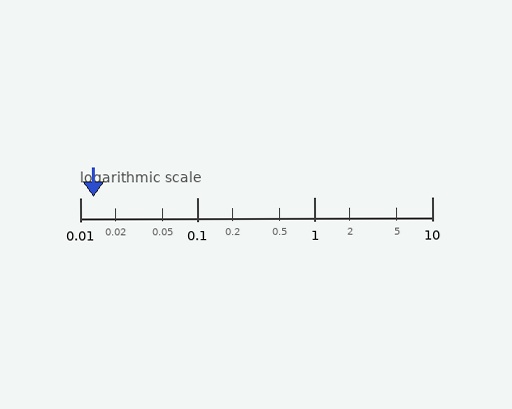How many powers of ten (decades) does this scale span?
The scale spans 3 decades, from 0.01 to 10.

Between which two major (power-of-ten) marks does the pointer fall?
The pointer is between 0.01 and 0.1.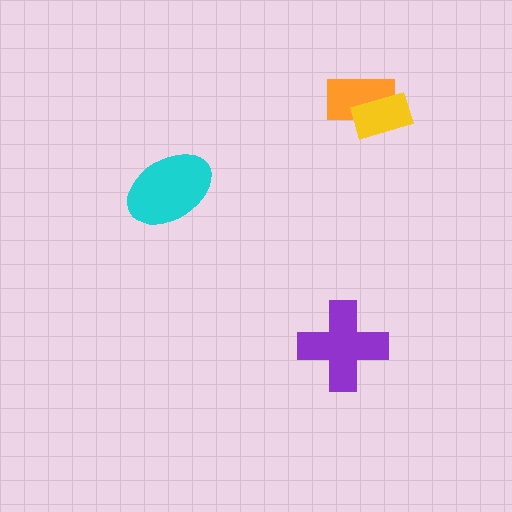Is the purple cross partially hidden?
No, no other shape covers it.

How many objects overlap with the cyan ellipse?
0 objects overlap with the cyan ellipse.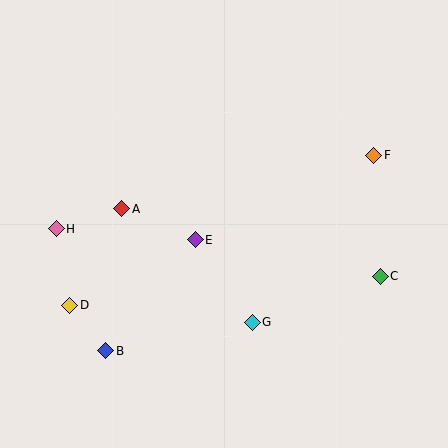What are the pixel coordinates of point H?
Point H is at (56, 229).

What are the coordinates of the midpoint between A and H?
The midpoint between A and H is at (89, 219).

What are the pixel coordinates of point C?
Point C is at (380, 276).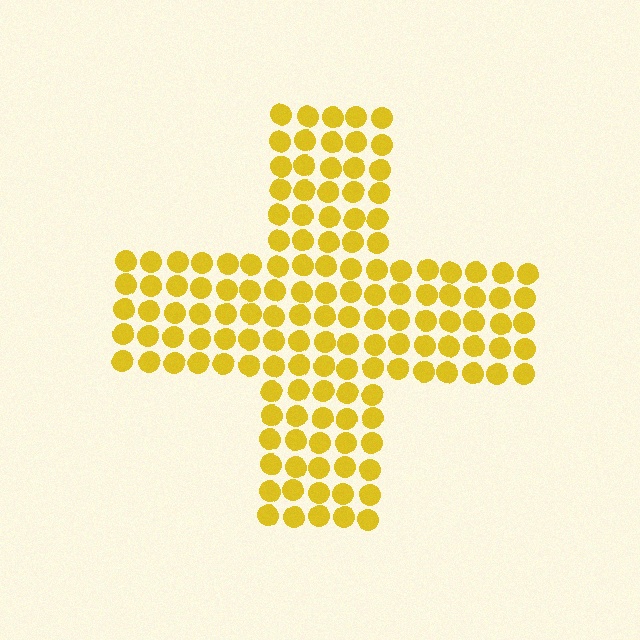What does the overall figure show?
The overall figure shows a cross.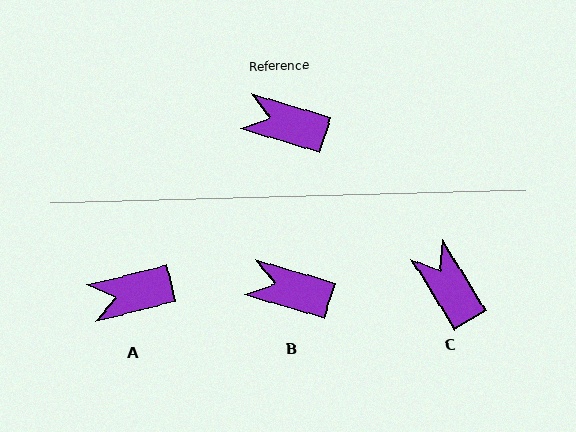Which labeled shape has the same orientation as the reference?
B.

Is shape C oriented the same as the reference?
No, it is off by about 41 degrees.